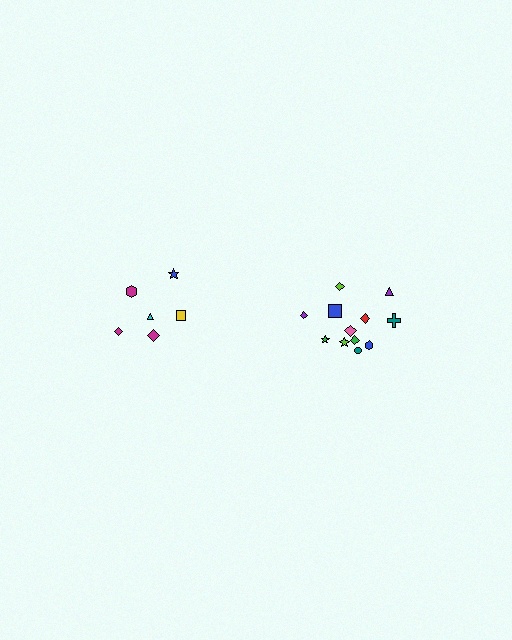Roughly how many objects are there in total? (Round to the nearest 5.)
Roughly 20 objects in total.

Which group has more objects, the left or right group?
The right group.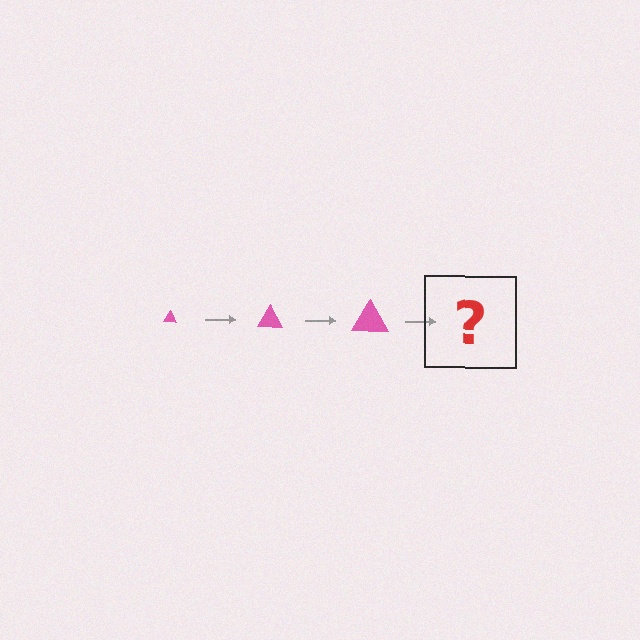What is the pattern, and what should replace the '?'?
The pattern is that the triangle gets progressively larger each step. The '?' should be a pink triangle, larger than the previous one.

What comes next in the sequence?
The next element should be a pink triangle, larger than the previous one.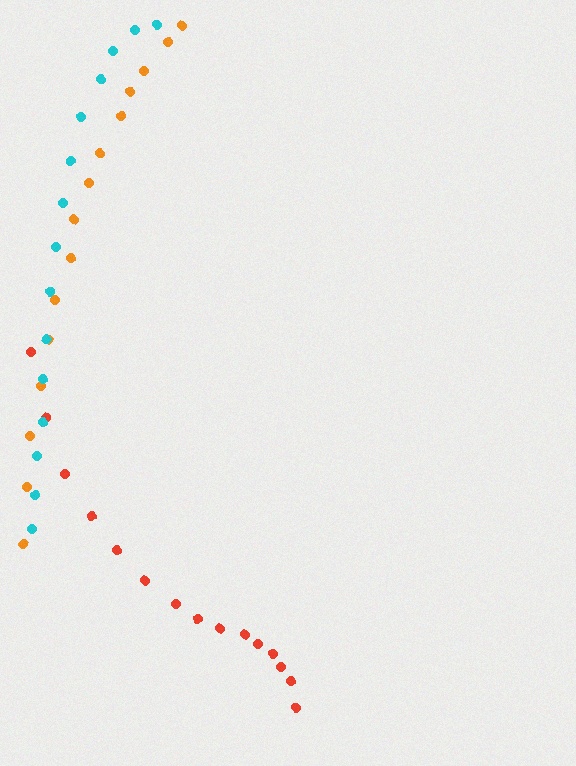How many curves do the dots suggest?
There are 3 distinct paths.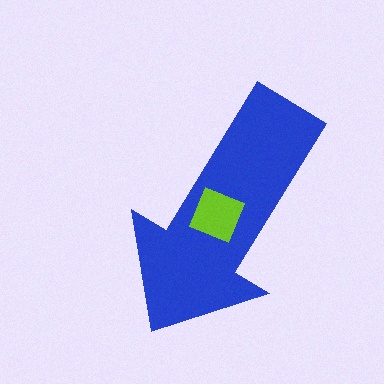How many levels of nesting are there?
2.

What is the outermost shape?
The blue arrow.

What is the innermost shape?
The lime diamond.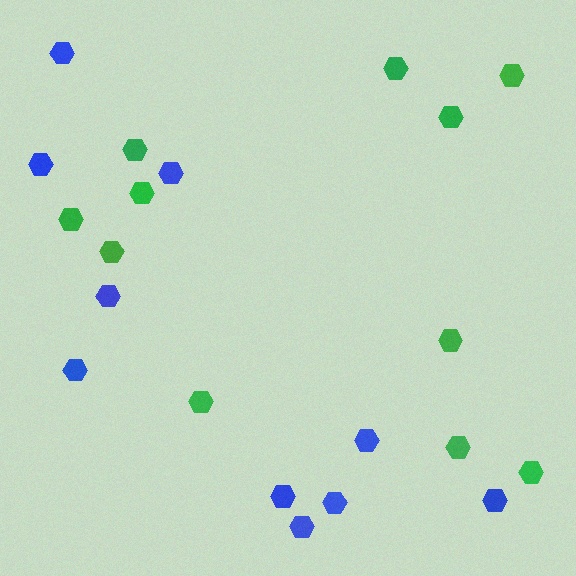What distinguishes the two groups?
There are 2 groups: one group of green hexagons (11) and one group of blue hexagons (10).